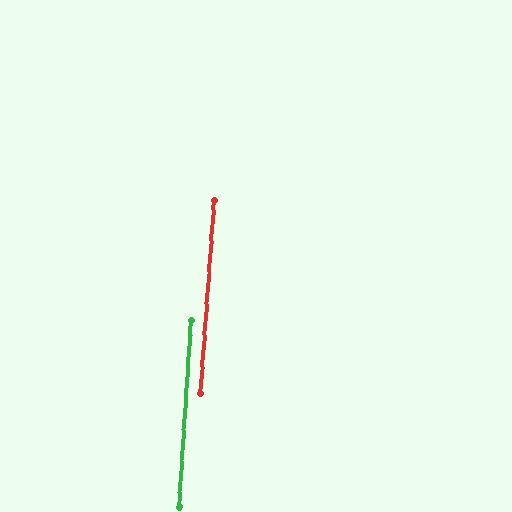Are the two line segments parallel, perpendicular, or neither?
Parallel — their directions differ by only 0.5°.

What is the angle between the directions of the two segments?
Approximately 0 degrees.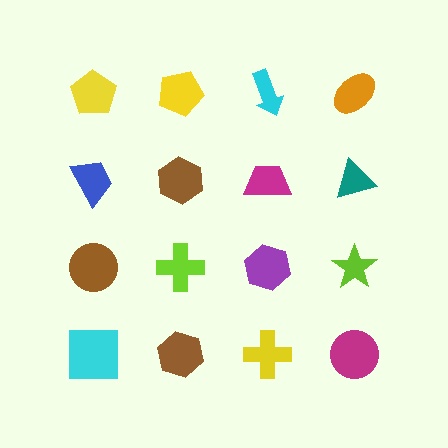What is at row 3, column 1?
A brown circle.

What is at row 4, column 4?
A magenta circle.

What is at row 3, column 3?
A purple hexagon.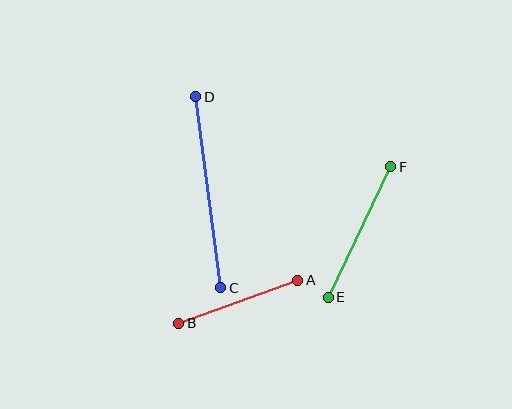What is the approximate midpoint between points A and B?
The midpoint is at approximately (238, 302) pixels.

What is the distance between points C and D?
The distance is approximately 193 pixels.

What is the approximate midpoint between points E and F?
The midpoint is at approximately (359, 232) pixels.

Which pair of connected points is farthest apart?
Points C and D are farthest apart.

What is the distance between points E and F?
The distance is approximately 145 pixels.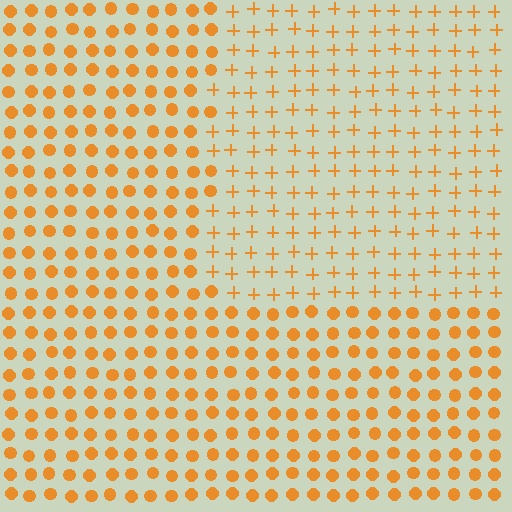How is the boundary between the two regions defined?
The boundary is defined by a change in element shape: plus signs inside vs. circles outside. All elements share the same color and spacing.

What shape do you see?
I see a rectangle.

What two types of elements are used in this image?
The image uses plus signs inside the rectangle region and circles outside it.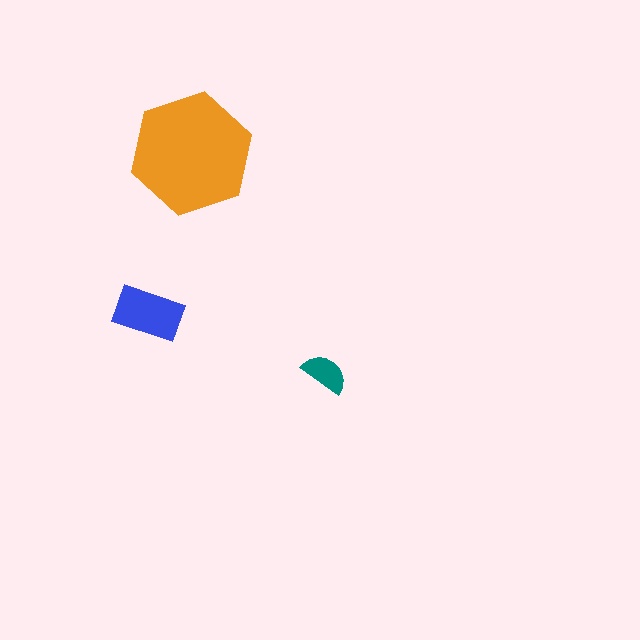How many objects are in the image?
There are 3 objects in the image.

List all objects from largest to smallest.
The orange hexagon, the blue rectangle, the teal semicircle.